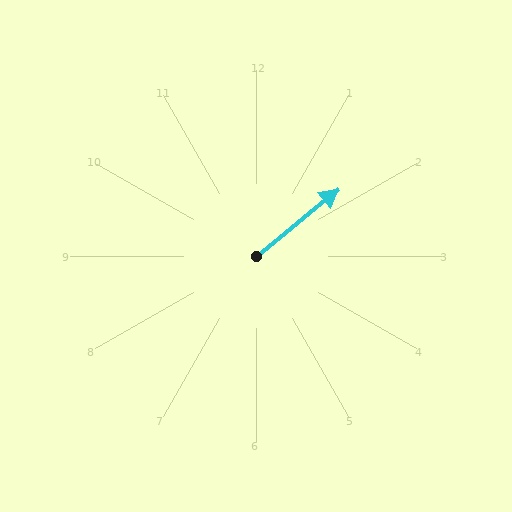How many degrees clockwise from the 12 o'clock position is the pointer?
Approximately 51 degrees.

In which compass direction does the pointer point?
Northeast.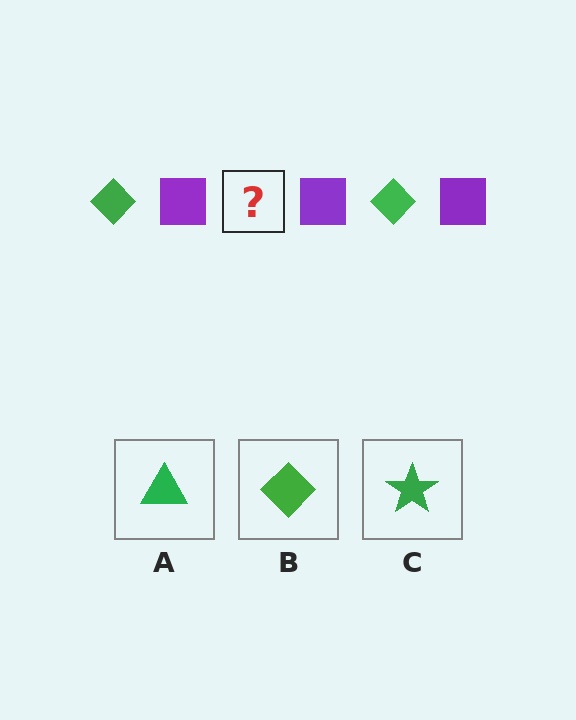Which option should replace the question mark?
Option B.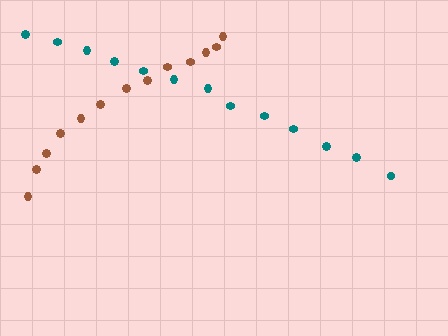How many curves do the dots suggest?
There are 2 distinct paths.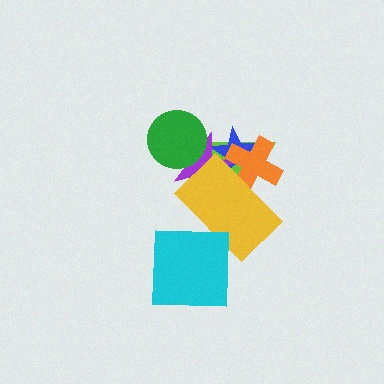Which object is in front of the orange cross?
The yellow rectangle is in front of the orange cross.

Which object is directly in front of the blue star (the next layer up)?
The purple star is directly in front of the blue star.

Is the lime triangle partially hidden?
Yes, it is partially covered by another shape.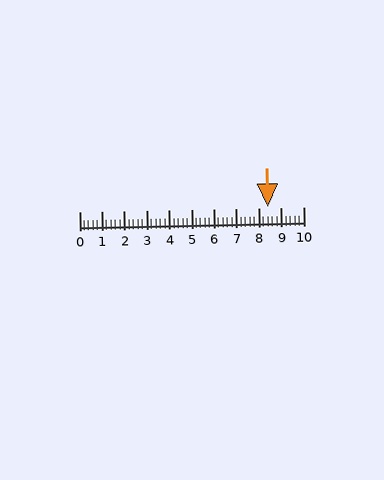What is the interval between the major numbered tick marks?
The major tick marks are spaced 1 units apart.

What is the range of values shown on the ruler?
The ruler shows values from 0 to 10.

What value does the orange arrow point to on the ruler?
The orange arrow points to approximately 8.4.